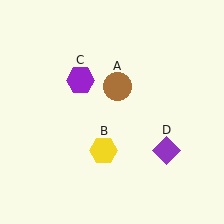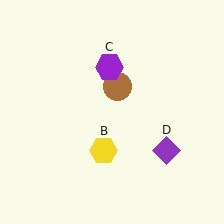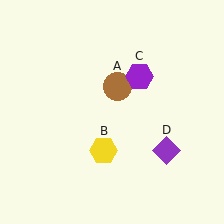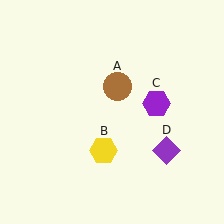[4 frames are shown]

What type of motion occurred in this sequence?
The purple hexagon (object C) rotated clockwise around the center of the scene.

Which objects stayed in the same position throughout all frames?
Brown circle (object A) and yellow hexagon (object B) and purple diamond (object D) remained stationary.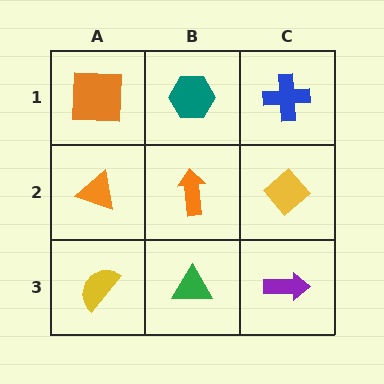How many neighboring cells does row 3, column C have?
2.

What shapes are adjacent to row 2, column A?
An orange square (row 1, column A), a yellow semicircle (row 3, column A), an orange arrow (row 2, column B).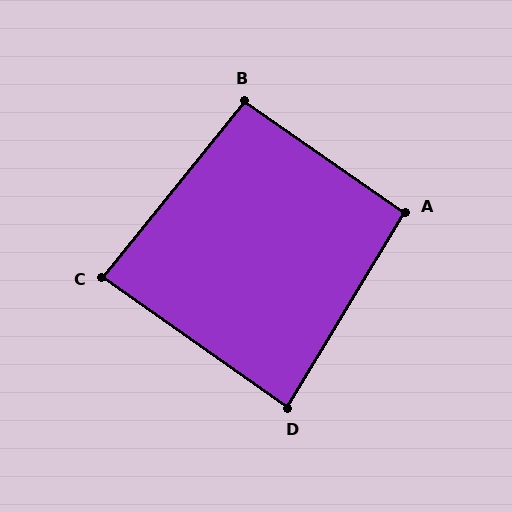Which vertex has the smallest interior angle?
D, at approximately 86 degrees.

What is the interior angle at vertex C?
Approximately 86 degrees (approximately right).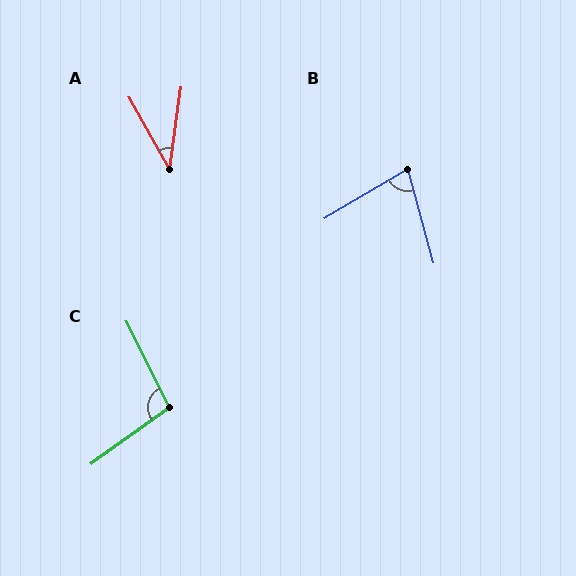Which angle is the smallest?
A, at approximately 38 degrees.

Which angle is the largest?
C, at approximately 99 degrees.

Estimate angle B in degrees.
Approximately 74 degrees.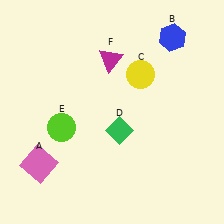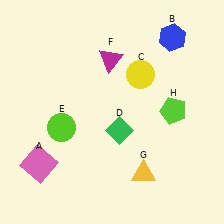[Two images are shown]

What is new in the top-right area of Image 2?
A lime pentagon (H) was added in the top-right area of Image 2.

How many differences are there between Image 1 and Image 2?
There are 2 differences between the two images.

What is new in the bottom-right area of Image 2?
A yellow triangle (G) was added in the bottom-right area of Image 2.